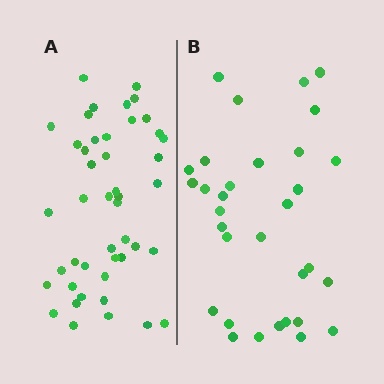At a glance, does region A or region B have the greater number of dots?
Region A (the left region) has more dots.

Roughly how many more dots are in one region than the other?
Region A has approximately 15 more dots than region B.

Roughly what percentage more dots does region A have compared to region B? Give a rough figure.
About 40% more.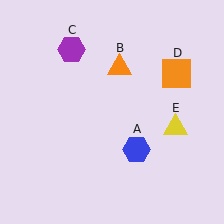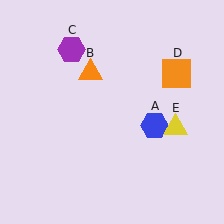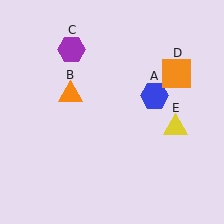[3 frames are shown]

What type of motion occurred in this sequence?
The blue hexagon (object A), orange triangle (object B) rotated counterclockwise around the center of the scene.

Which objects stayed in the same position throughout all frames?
Purple hexagon (object C) and orange square (object D) and yellow triangle (object E) remained stationary.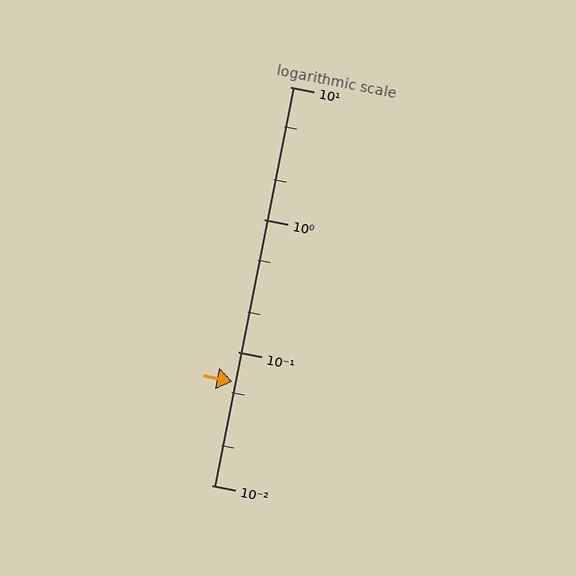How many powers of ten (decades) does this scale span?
The scale spans 3 decades, from 0.01 to 10.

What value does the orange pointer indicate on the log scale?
The pointer indicates approximately 0.06.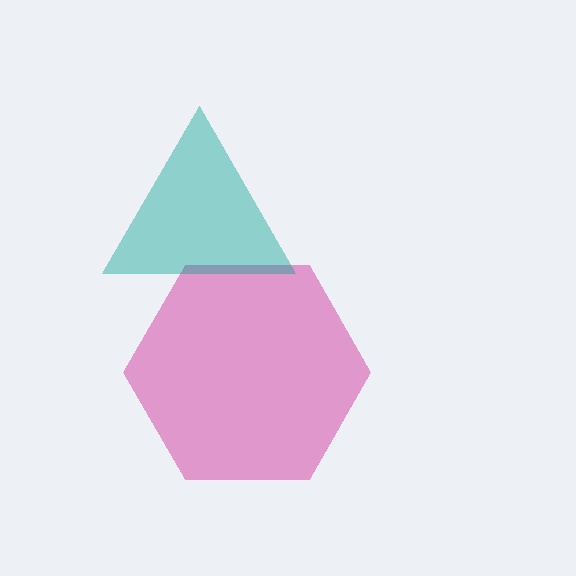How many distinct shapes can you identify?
There are 2 distinct shapes: a pink hexagon, a teal triangle.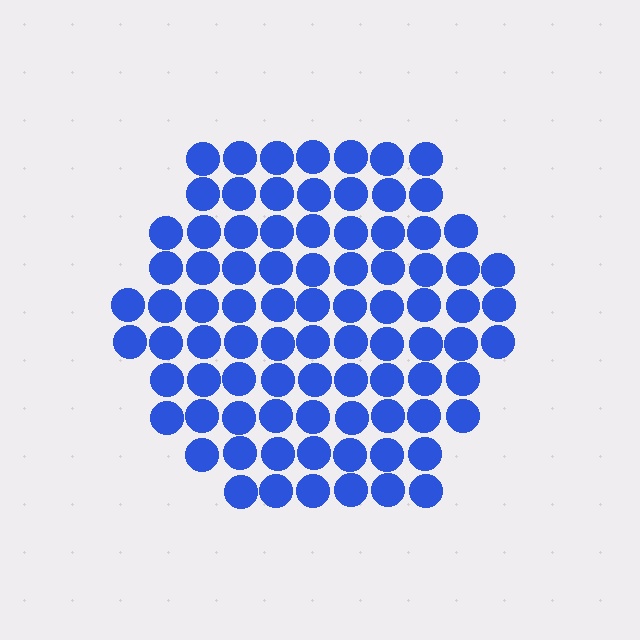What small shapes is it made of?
It is made of small circles.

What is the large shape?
The large shape is a hexagon.